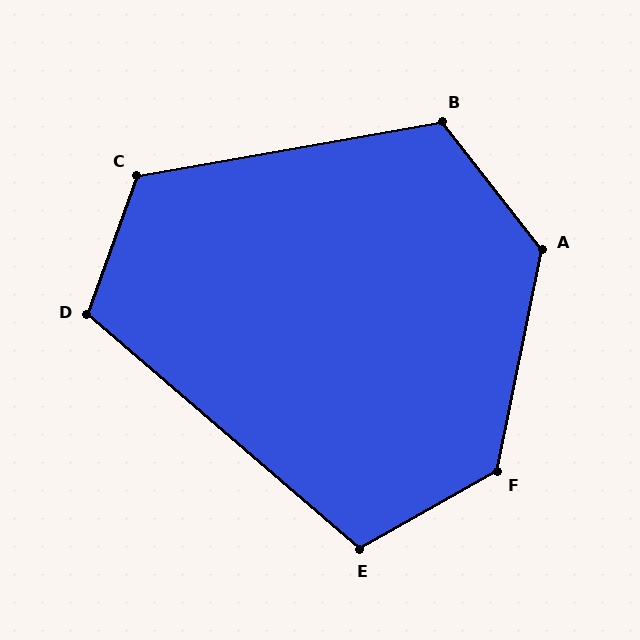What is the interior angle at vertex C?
Approximately 120 degrees (obtuse).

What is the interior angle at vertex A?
Approximately 131 degrees (obtuse).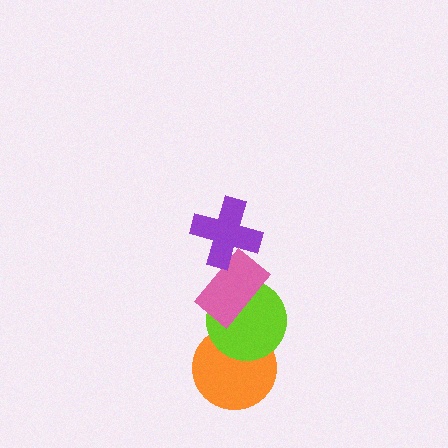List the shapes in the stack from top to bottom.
From top to bottom: the purple cross, the pink rectangle, the lime circle, the orange circle.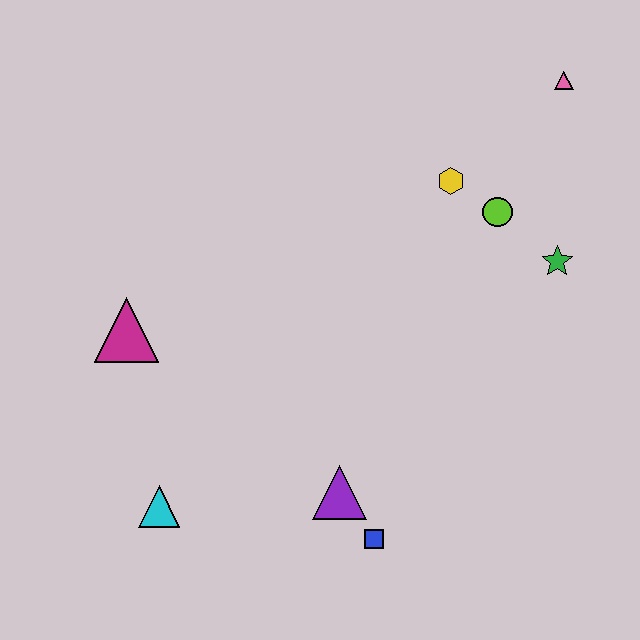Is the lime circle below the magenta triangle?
No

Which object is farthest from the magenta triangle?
The pink triangle is farthest from the magenta triangle.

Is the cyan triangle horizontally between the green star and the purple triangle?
No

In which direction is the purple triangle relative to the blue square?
The purple triangle is above the blue square.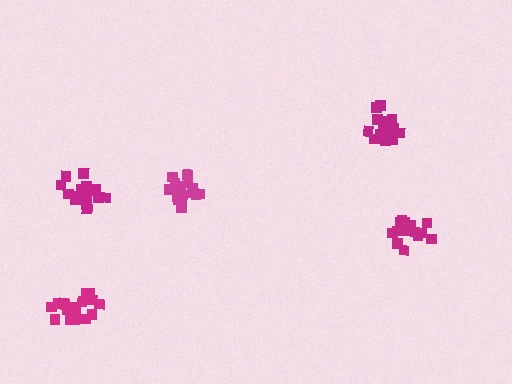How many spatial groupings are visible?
There are 5 spatial groupings.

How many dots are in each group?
Group 1: 19 dots, Group 2: 18 dots, Group 3: 17 dots, Group 4: 19 dots, Group 5: 20 dots (93 total).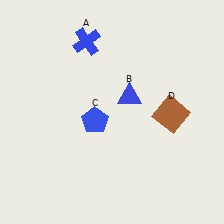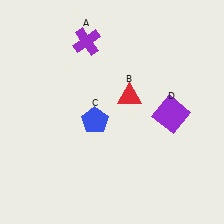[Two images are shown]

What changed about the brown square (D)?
In Image 1, D is brown. In Image 2, it changed to purple.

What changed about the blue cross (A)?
In Image 1, A is blue. In Image 2, it changed to purple.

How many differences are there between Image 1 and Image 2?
There are 3 differences between the two images.